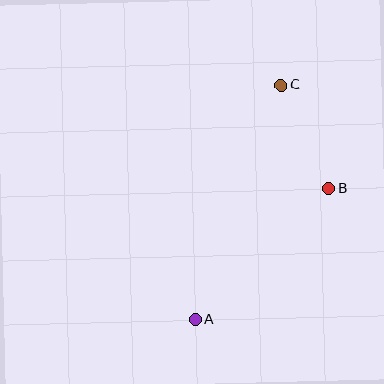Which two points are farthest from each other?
Points A and C are farthest from each other.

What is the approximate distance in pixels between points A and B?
The distance between A and B is approximately 187 pixels.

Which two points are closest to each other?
Points B and C are closest to each other.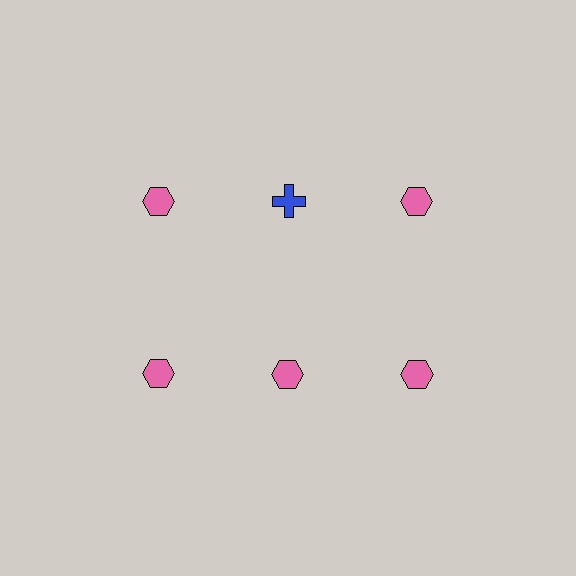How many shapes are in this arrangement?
There are 6 shapes arranged in a grid pattern.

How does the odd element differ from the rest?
It differs in both color (blue instead of pink) and shape (cross instead of hexagon).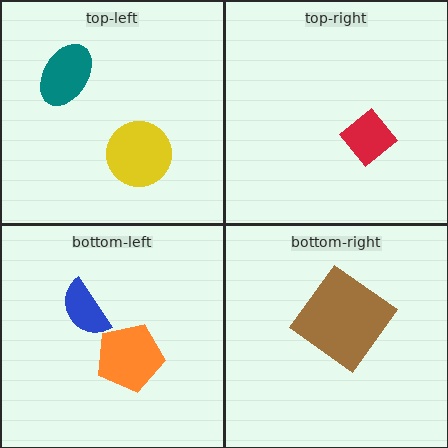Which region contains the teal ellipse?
The top-left region.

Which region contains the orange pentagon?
The bottom-left region.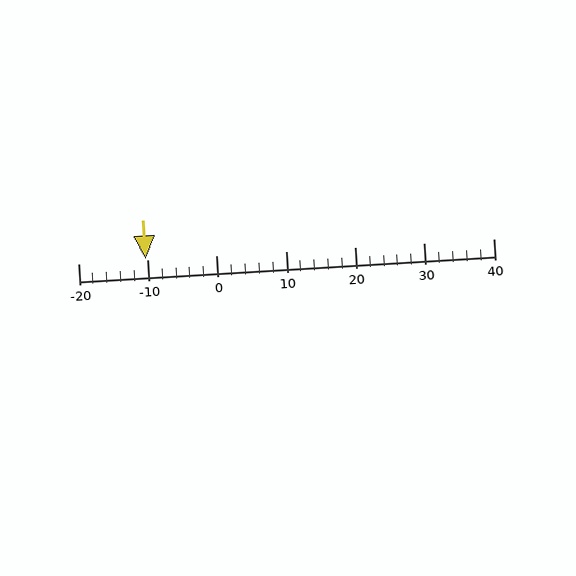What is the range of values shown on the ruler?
The ruler shows values from -20 to 40.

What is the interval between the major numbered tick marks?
The major tick marks are spaced 10 units apart.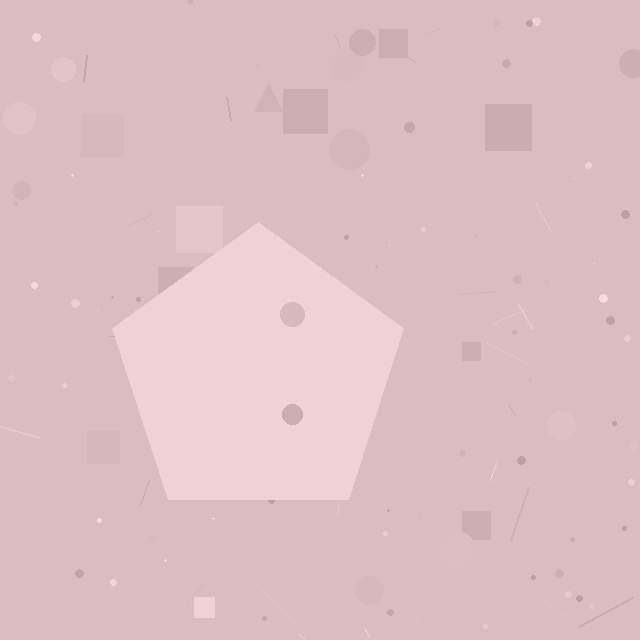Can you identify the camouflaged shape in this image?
The camouflaged shape is a pentagon.